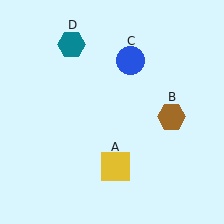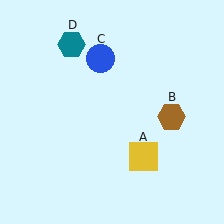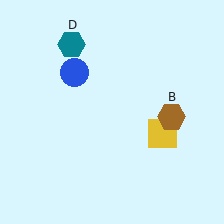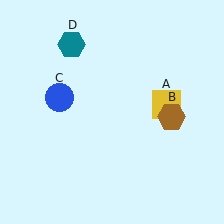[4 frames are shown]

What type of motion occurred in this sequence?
The yellow square (object A), blue circle (object C) rotated counterclockwise around the center of the scene.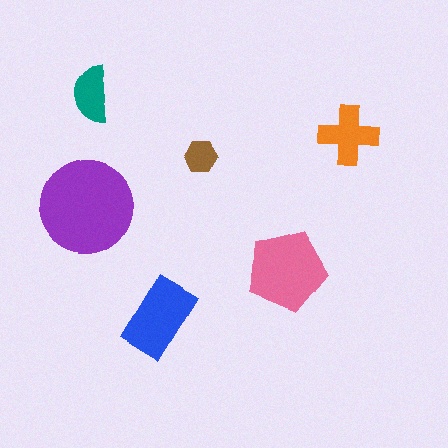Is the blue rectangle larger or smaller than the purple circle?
Smaller.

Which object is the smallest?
The brown hexagon.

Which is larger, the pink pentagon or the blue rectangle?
The pink pentagon.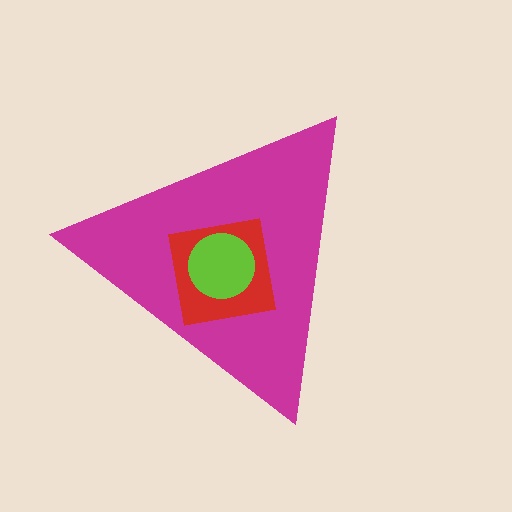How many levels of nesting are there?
3.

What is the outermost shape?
The magenta triangle.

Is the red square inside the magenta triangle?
Yes.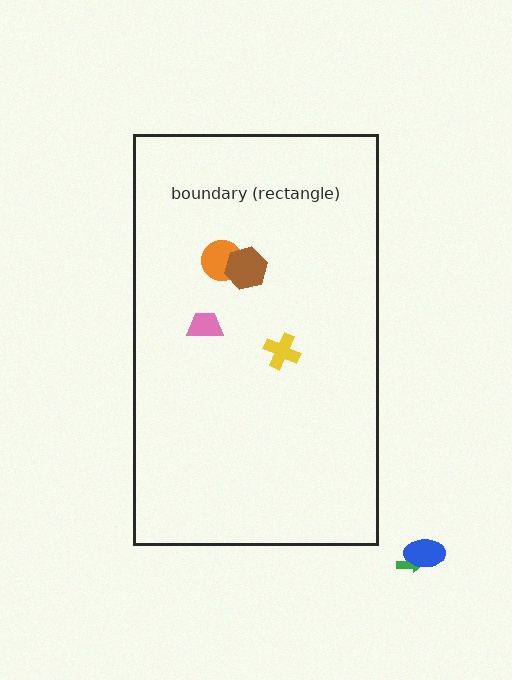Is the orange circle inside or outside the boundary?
Inside.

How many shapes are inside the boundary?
4 inside, 2 outside.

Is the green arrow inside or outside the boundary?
Outside.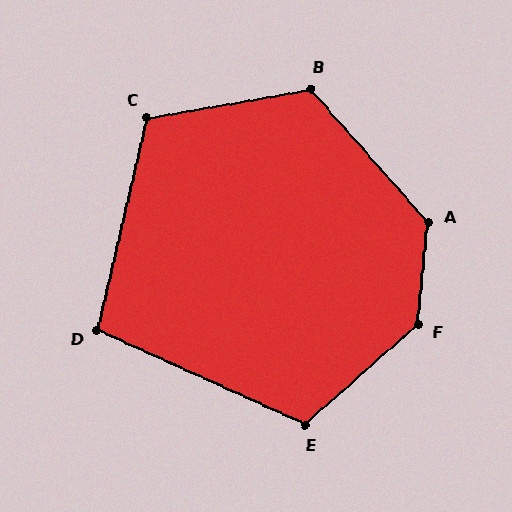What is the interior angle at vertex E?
Approximately 114 degrees (obtuse).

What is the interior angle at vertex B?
Approximately 121 degrees (obtuse).